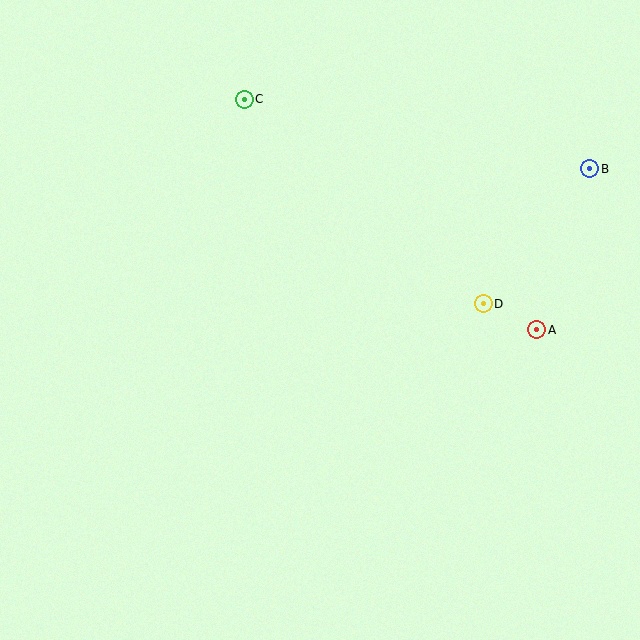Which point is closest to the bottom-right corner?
Point A is closest to the bottom-right corner.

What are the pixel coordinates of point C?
Point C is at (244, 99).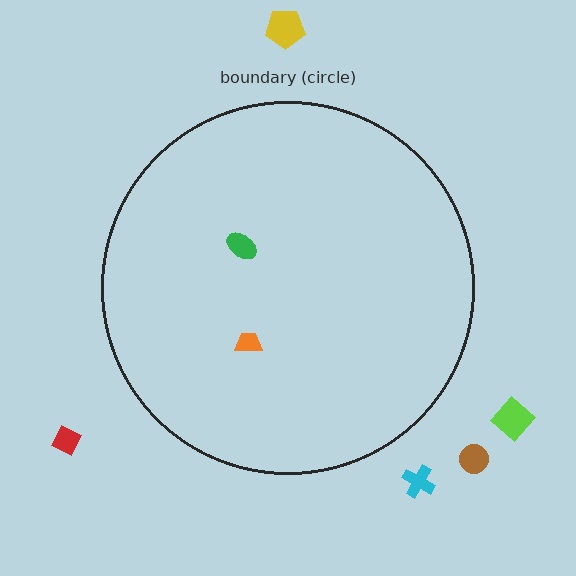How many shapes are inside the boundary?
2 inside, 5 outside.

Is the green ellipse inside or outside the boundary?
Inside.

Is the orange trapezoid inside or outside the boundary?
Inside.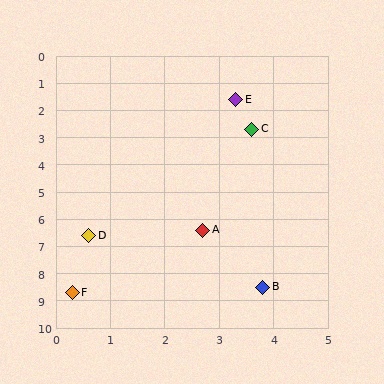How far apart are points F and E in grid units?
Points F and E are about 7.7 grid units apart.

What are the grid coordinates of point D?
Point D is at approximately (0.6, 6.6).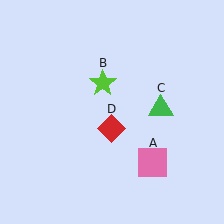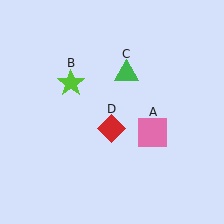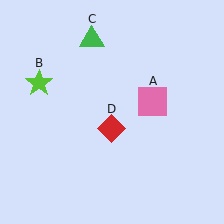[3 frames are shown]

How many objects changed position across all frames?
3 objects changed position: pink square (object A), lime star (object B), green triangle (object C).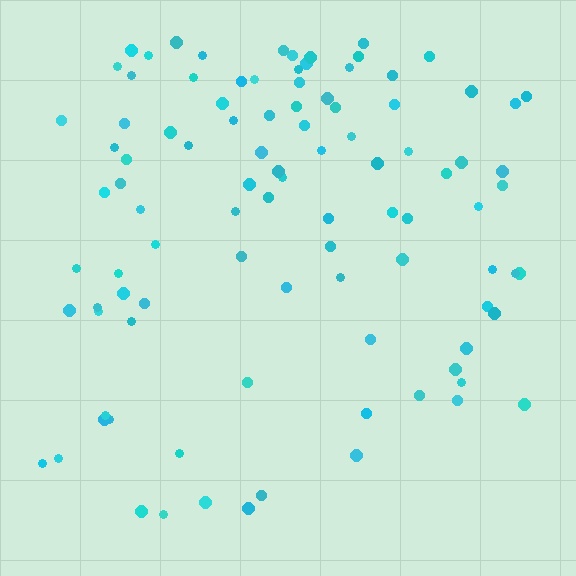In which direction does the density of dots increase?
From bottom to top, with the top side densest.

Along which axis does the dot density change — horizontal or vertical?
Vertical.